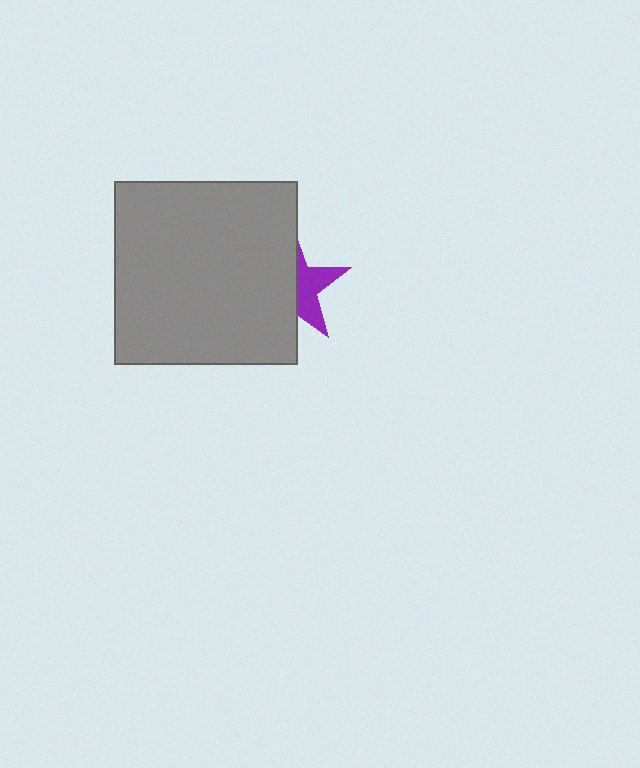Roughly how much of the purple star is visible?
A small part of it is visible (roughly 41%).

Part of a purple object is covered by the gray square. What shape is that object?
It is a star.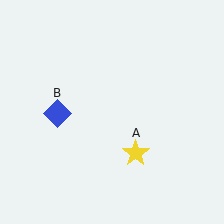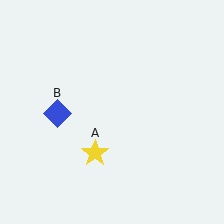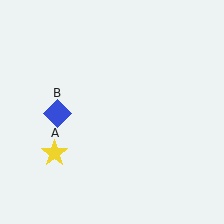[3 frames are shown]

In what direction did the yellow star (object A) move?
The yellow star (object A) moved left.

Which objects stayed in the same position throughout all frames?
Blue diamond (object B) remained stationary.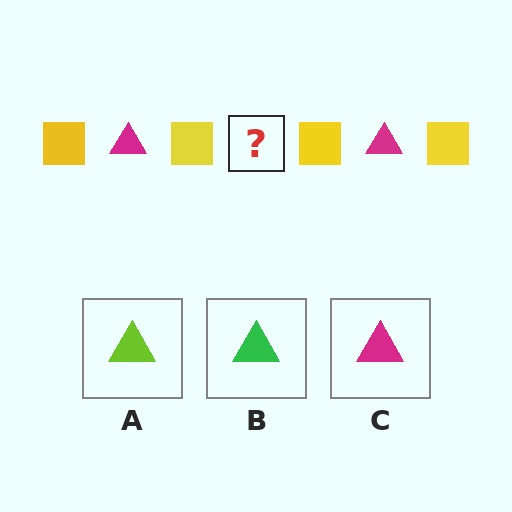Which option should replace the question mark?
Option C.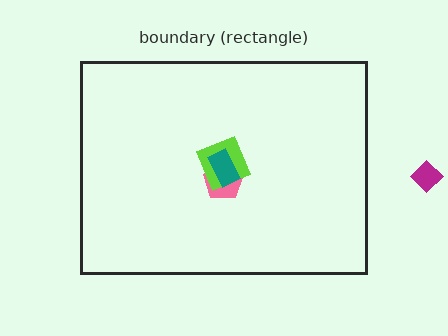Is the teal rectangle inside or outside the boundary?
Inside.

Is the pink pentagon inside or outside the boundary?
Inside.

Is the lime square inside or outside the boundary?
Inside.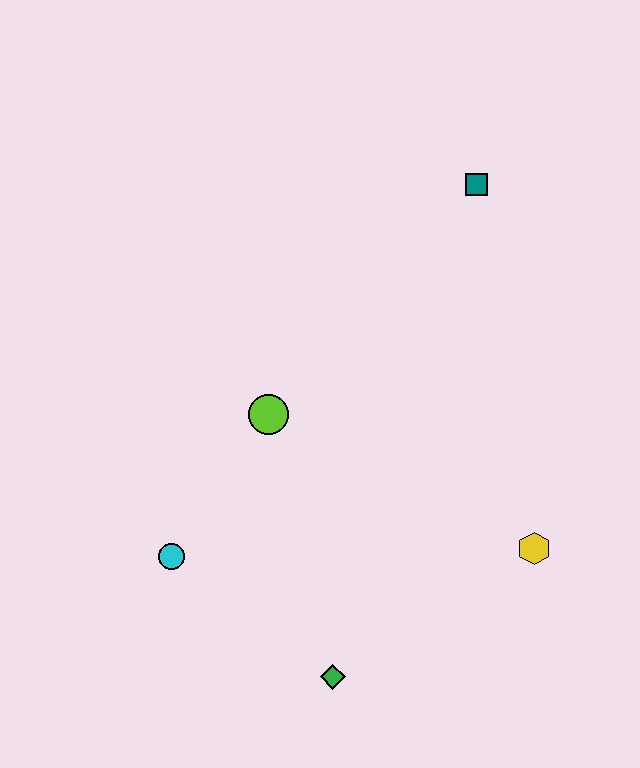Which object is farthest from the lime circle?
The teal square is farthest from the lime circle.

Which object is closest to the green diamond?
The cyan circle is closest to the green diamond.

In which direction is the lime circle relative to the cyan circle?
The lime circle is above the cyan circle.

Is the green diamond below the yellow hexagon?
Yes